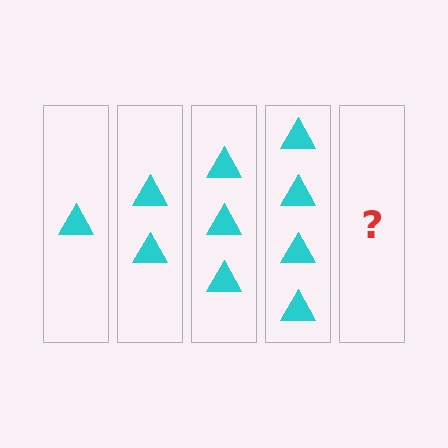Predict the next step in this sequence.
The next step is 5 triangles.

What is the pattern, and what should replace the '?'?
The pattern is that each step adds one more triangle. The '?' should be 5 triangles.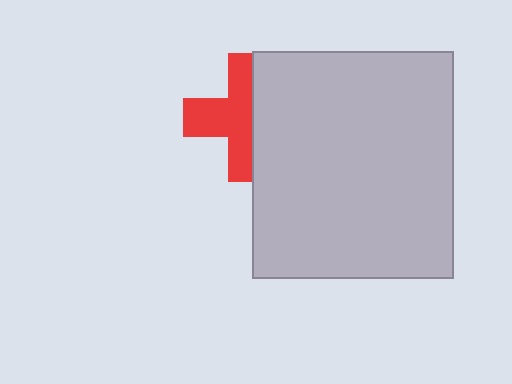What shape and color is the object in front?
The object in front is a light gray rectangle.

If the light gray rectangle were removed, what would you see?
You would see the complete red cross.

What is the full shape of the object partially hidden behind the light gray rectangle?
The partially hidden object is a red cross.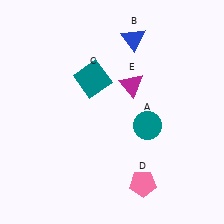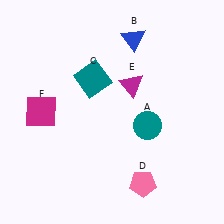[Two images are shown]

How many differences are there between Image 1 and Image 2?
There is 1 difference between the two images.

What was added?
A magenta square (F) was added in Image 2.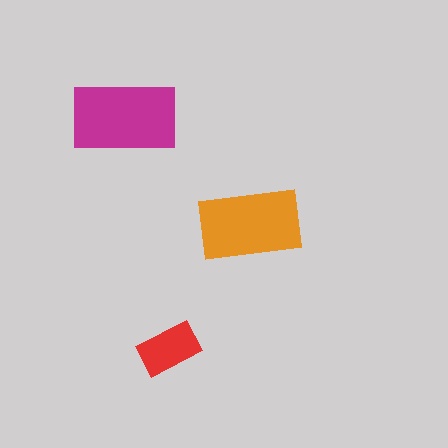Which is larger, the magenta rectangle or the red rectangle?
The magenta one.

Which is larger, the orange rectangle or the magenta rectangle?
The magenta one.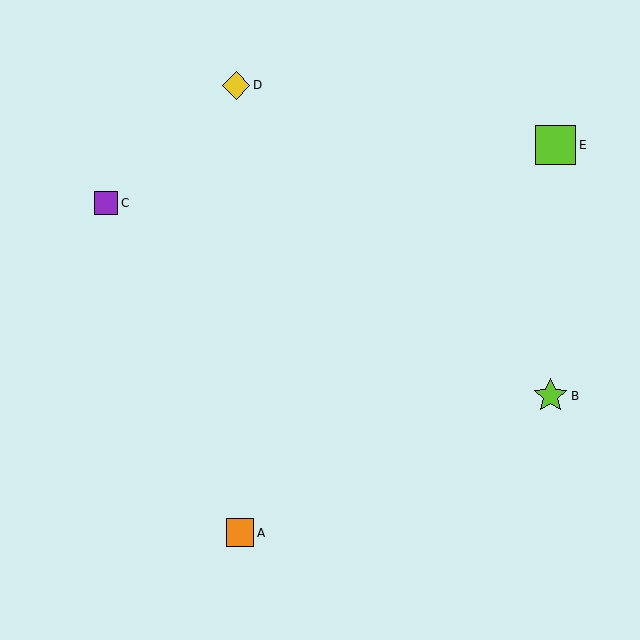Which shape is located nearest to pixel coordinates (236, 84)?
The yellow diamond (labeled D) at (236, 86) is nearest to that location.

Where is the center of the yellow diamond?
The center of the yellow diamond is at (236, 86).